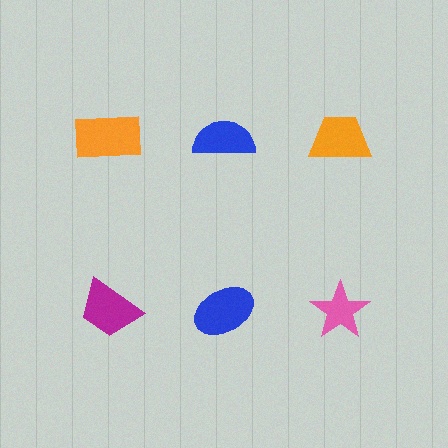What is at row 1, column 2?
A blue semicircle.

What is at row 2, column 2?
A blue ellipse.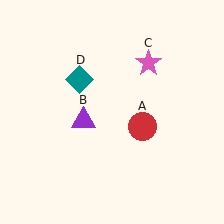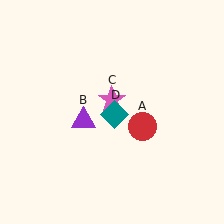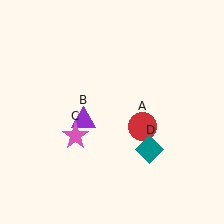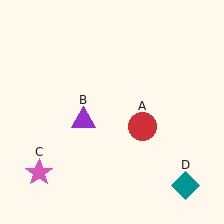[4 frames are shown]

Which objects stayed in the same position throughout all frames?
Red circle (object A) and purple triangle (object B) remained stationary.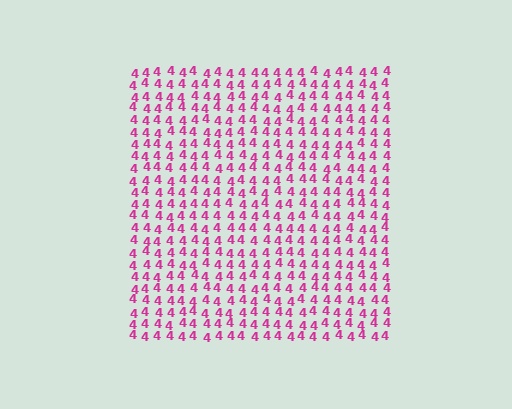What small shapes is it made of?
It is made of small digit 4's.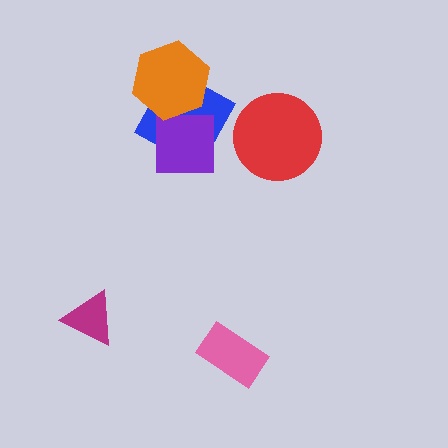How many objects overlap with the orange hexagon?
1 object overlaps with the orange hexagon.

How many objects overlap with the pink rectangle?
0 objects overlap with the pink rectangle.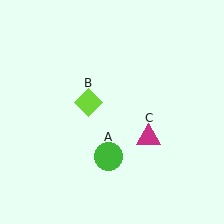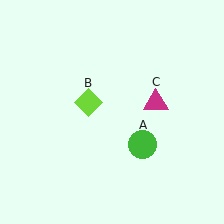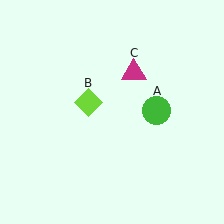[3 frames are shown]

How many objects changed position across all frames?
2 objects changed position: green circle (object A), magenta triangle (object C).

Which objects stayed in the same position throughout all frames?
Lime diamond (object B) remained stationary.